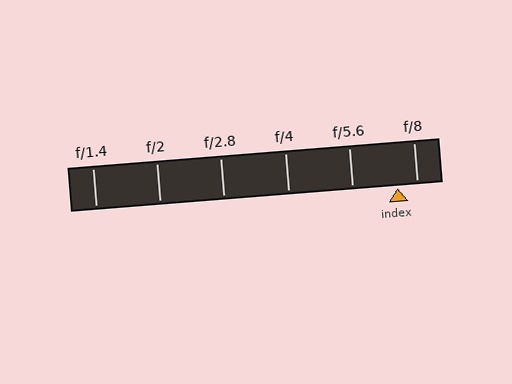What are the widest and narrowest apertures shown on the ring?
The widest aperture shown is f/1.4 and the narrowest is f/8.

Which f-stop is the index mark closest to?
The index mark is closest to f/8.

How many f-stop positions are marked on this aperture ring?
There are 6 f-stop positions marked.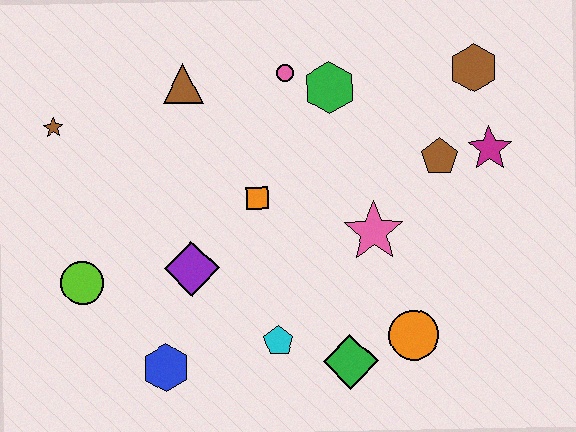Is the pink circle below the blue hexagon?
No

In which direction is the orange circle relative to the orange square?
The orange circle is to the right of the orange square.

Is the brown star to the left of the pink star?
Yes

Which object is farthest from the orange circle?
The brown star is farthest from the orange circle.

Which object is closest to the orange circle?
The green diamond is closest to the orange circle.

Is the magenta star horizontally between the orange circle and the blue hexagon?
No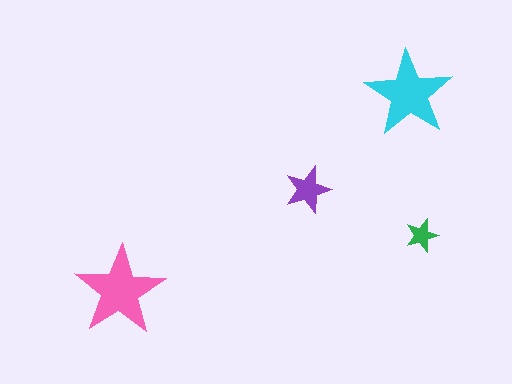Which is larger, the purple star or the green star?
The purple one.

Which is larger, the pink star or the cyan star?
The pink one.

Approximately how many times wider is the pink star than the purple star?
About 2 times wider.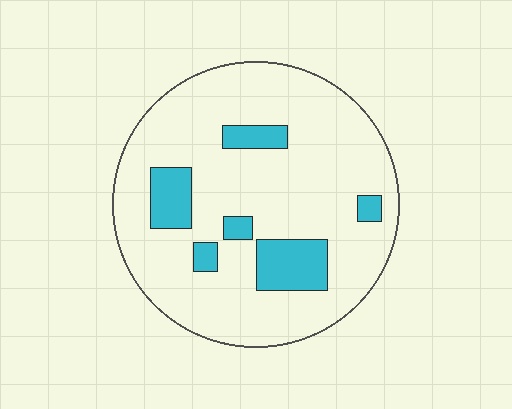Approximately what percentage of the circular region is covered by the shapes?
Approximately 15%.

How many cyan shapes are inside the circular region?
6.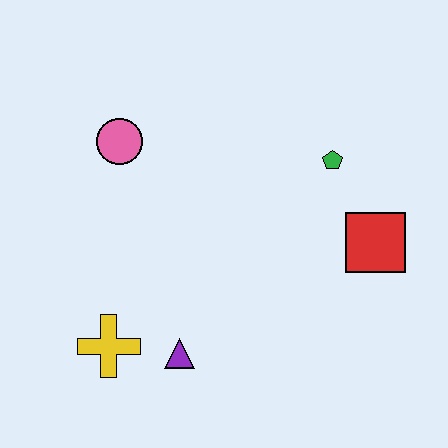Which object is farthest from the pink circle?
The red square is farthest from the pink circle.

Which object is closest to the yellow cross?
The purple triangle is closest to the yellow cross.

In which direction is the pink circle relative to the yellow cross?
The pink circle is above the yellow cross.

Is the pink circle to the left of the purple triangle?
Yes